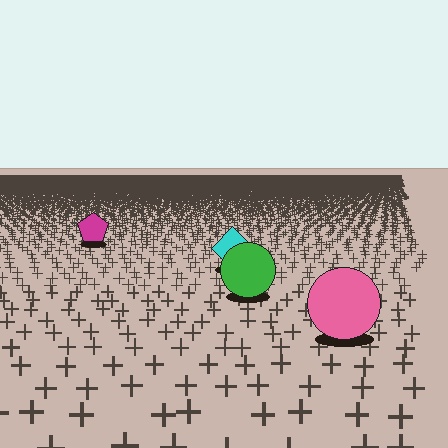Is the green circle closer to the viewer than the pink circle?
No. The pink circle is closer — you can tell from the texture gradient: the ground texture is coarser near it.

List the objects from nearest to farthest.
From nearest to farthest: the pink circle, the green circle, the cyan diamond, the magenta pentagon.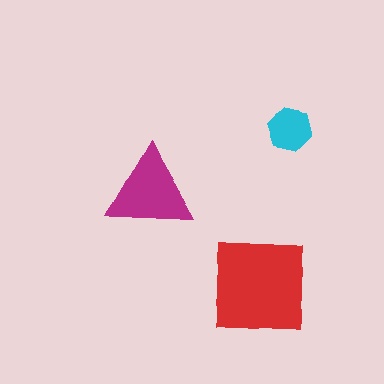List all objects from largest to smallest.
The red square, the magenta triangle, the cyan hexagon.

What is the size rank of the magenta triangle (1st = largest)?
2nd.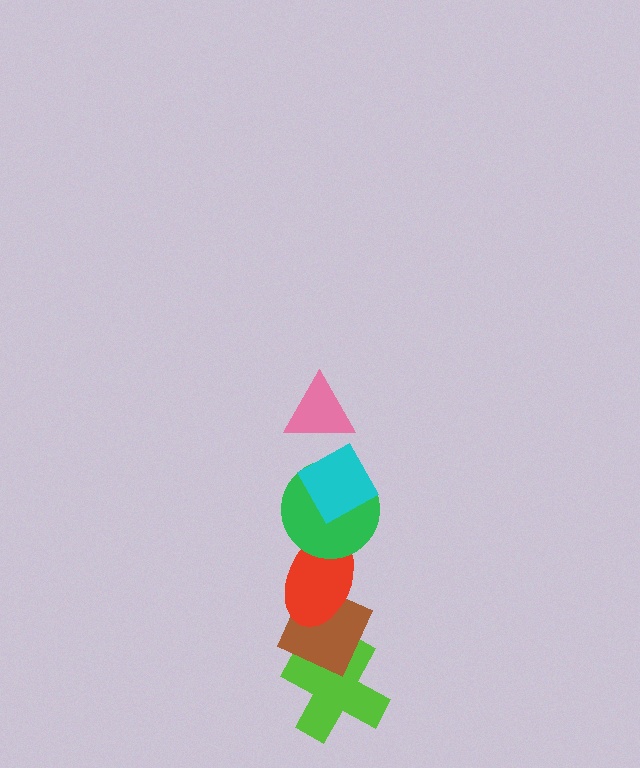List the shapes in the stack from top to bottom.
From top to bottom: the pink triangle, the cyan diamond, the green circle, the red ellipse, the brown diamond, the lime cross.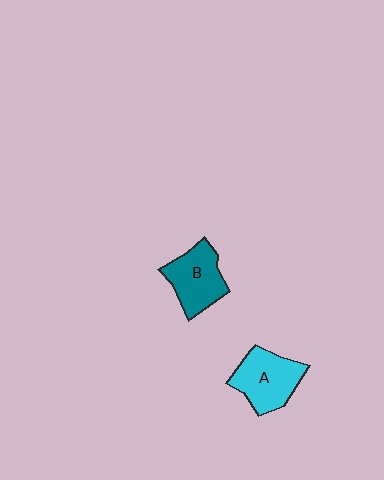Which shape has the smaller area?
Shape B (teal).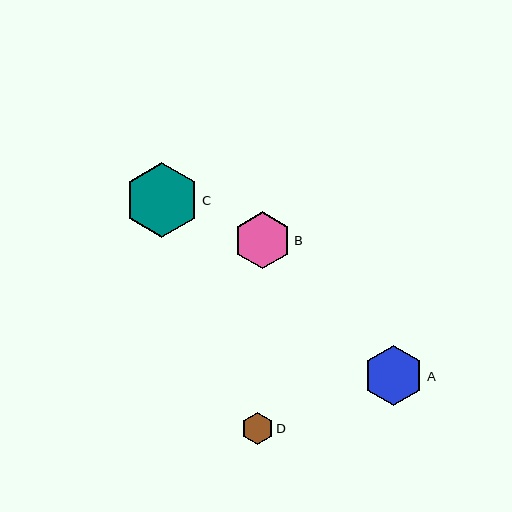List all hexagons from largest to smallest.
From largest to smallest: C, A, B, D.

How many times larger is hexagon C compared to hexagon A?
Hexagon C is approximately 1.2 times the size of hexagon A.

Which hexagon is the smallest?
Hexagon D is the smallest with a size of approximately 32 pixels.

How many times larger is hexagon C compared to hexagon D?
Hexagon C is approximately 2.3 times the size of hexagon D.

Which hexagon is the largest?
Hexagon C is the largest with a size of approximately 75 pixels.